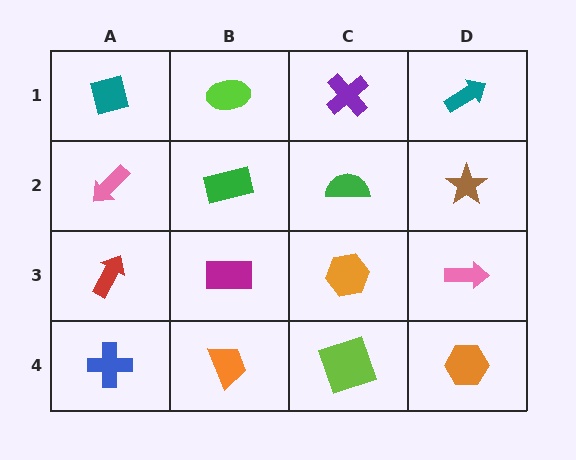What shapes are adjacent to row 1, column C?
A green semicircle (row 2, column C), a lime ellipse (row 1, column B), a teal arrow (row 1, column D).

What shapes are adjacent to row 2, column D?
A teal arrow (row 1, column D), a pink arrow (row 3, column D), a green semicircle (row 2, column C).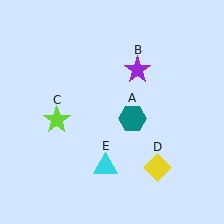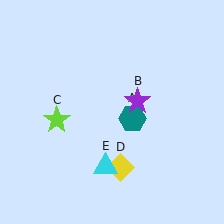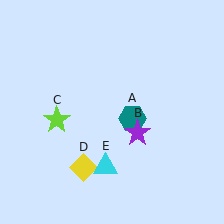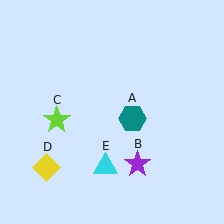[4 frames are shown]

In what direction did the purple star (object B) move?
The purple star (object B) moved down.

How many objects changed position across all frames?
2 objects changed position: purple star (object B), yellow diamond (object D).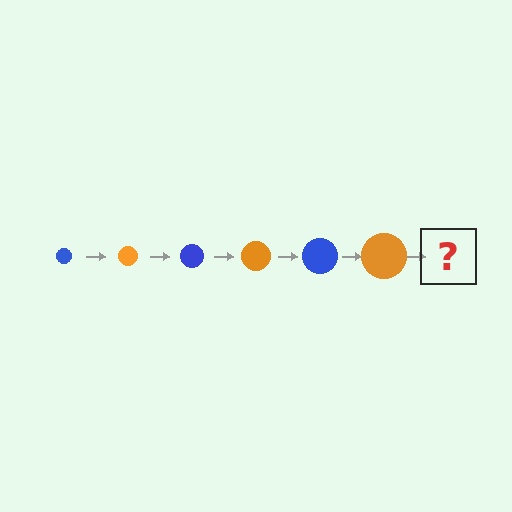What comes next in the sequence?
The next element should be a blue circle, larger than the previous one.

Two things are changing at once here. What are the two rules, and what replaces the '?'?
The two rules are that the circle grows larger each step and the color cycles through blue and orange. The '?' should be a blue circle, larger than the previous one.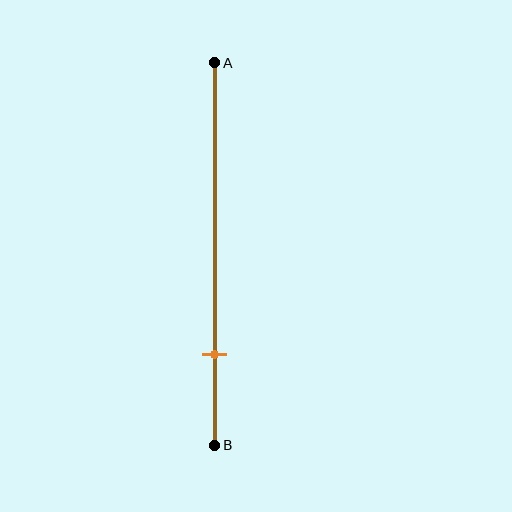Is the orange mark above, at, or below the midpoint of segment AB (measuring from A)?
The orange mark is below the midpoint of segment AB.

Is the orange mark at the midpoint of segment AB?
No, the mark is at about 75% from A, not at the 50% midpoint.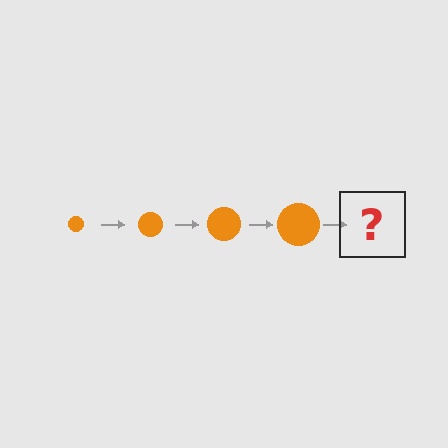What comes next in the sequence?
The next element should be an orange circle, larger than the previous one.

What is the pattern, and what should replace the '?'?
The pattern is that the circle gets progressively larger each step. The '?' should be an orange circle, larger than the previous one.